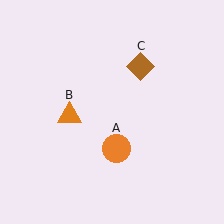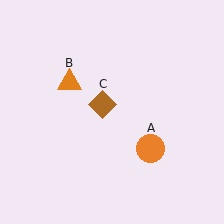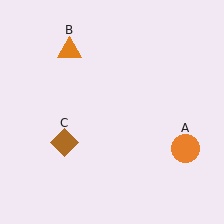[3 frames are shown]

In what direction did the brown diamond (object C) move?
The brown diamond (object C) moved down and to the left.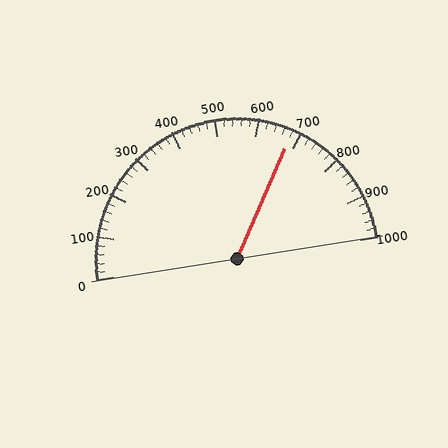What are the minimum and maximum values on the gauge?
The gauge ranges from 0 to 1000.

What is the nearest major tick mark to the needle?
The nearest major tick mark is 700.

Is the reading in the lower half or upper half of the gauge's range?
The reading is in the upper half of the range (0 to 1000).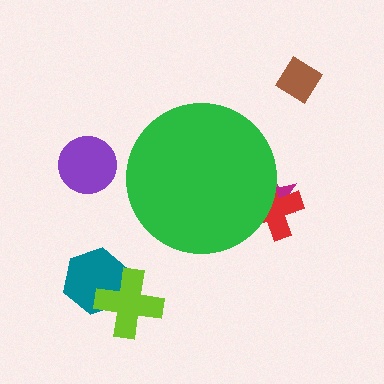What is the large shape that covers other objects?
A green circle.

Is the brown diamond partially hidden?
No, the brown diamond is fully visible.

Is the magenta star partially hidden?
Yes, the magenta star is partially hidden behind the green circle.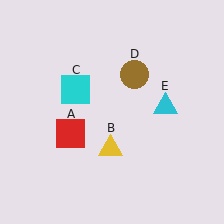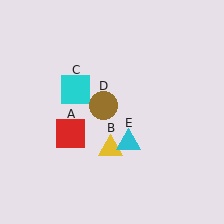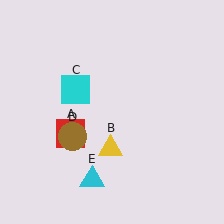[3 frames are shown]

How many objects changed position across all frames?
2 objects changed position: brown circle (object D), cyan triangle (object E).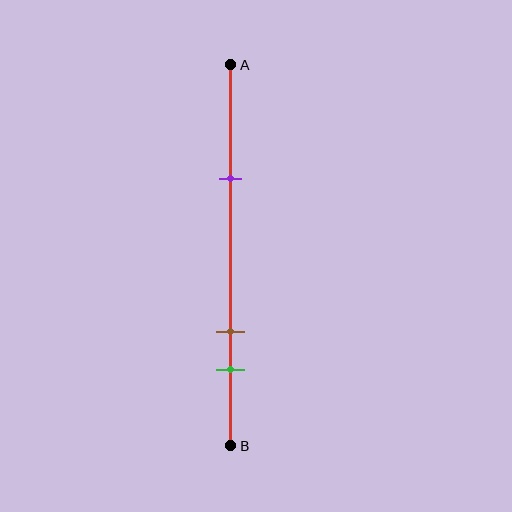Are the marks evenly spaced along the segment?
No, the marks are not evenly spaced.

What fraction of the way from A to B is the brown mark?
The brown mark is approximately 70% (0.7) of the way from A to B.